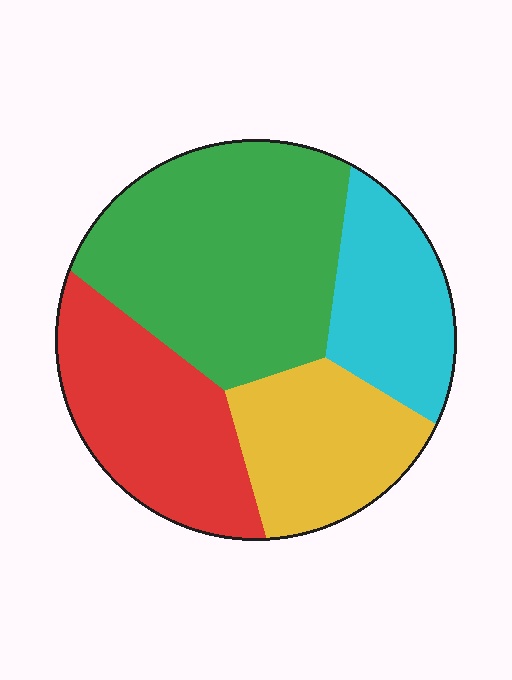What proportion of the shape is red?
Red covers about 25% of the shape.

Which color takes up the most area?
Green, at roughly 40%.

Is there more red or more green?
Green.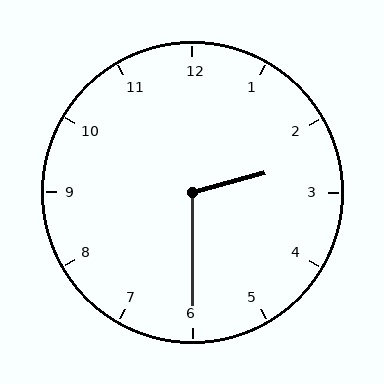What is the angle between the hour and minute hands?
Approximately 105 degrees.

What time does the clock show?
2:30.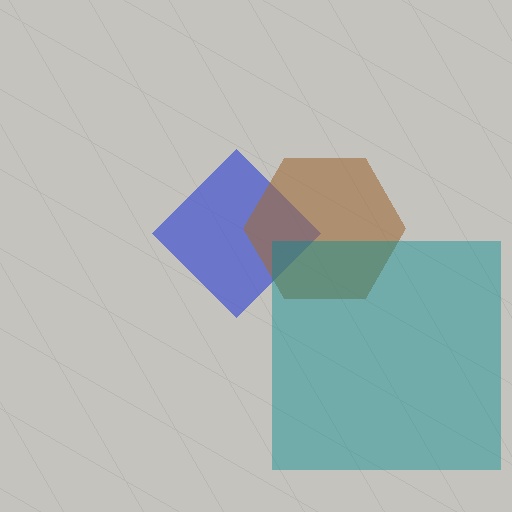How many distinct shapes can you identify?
There are 3 distinct shapes: a blue diamond, a brown hexagon, a teal square.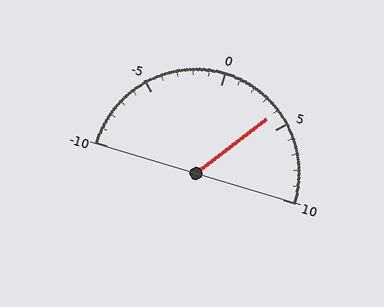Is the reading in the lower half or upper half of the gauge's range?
The reading is in the upper half of the range (-10 to 10).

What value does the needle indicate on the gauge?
The needle indicates approximately 4.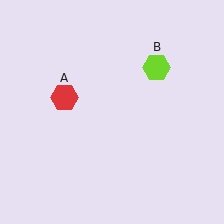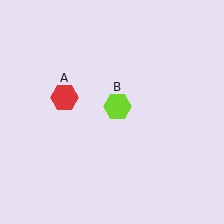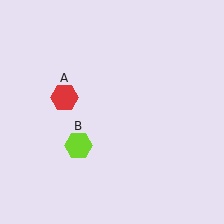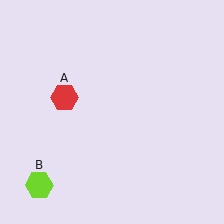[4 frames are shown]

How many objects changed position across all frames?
1 object changed position: lime hexagon (object B).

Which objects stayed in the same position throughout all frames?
Red hexagon (object A) remained stationary.